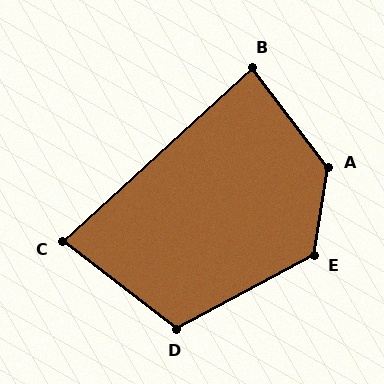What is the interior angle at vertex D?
Approximately 114 degrees (obtuse).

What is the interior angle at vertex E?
Approximately 127 degrees (obtuse).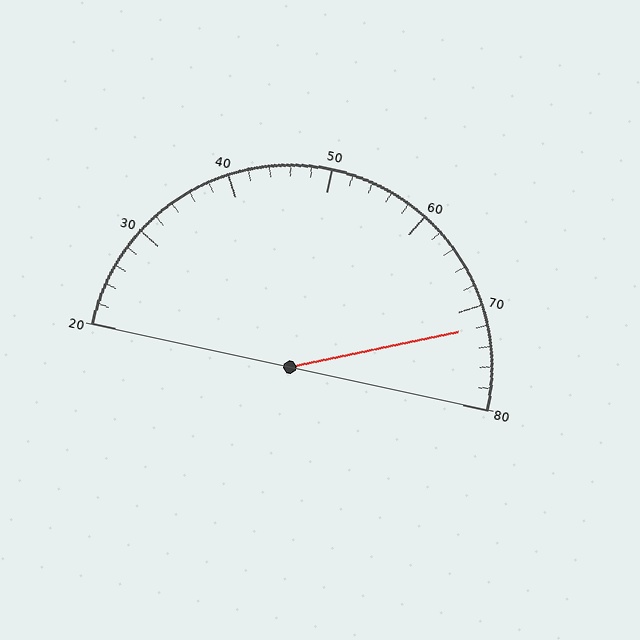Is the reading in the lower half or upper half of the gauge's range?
The reading is in the upper half of the range (20 to 80).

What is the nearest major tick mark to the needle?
The nearest major tick mark is 70.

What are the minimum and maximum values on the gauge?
The gauge ranges from 20 to 80.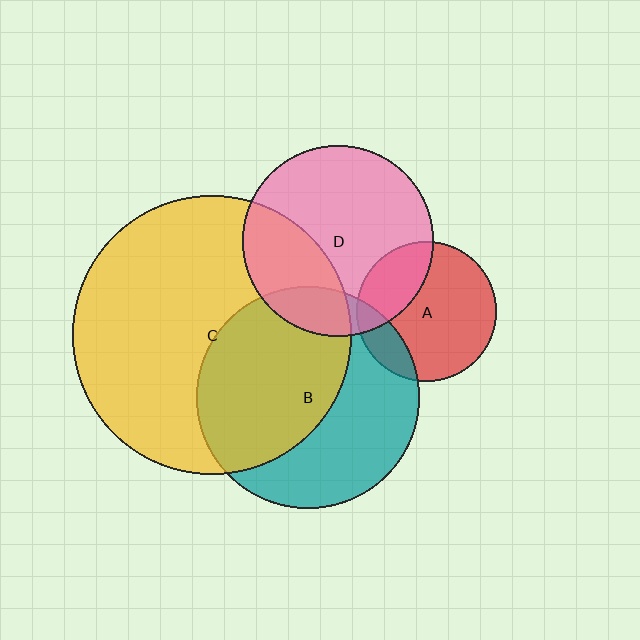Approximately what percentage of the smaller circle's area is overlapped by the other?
Approximately 55%.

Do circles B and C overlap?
Yes.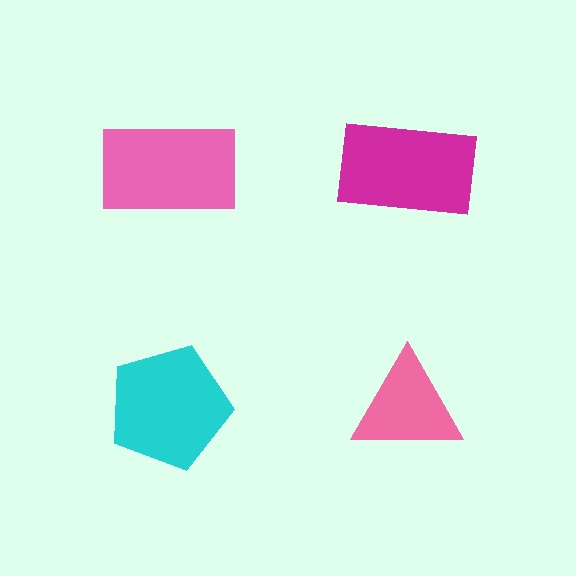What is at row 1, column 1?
A pink rectangle.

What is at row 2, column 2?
A pink triangle.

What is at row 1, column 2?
A magenta rectangle.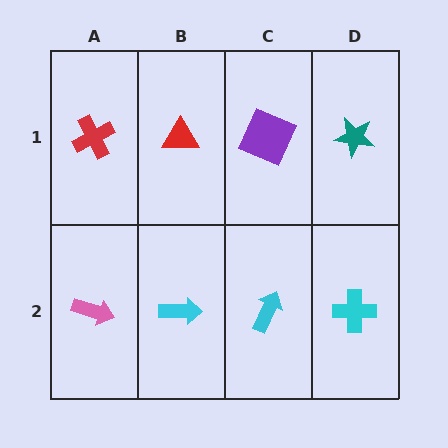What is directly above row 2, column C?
A purple square.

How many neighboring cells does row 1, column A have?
2.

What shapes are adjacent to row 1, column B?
A cyan arrow (row 2, column B), a red cross (row 1, column A), a purple square (row 1, column C).